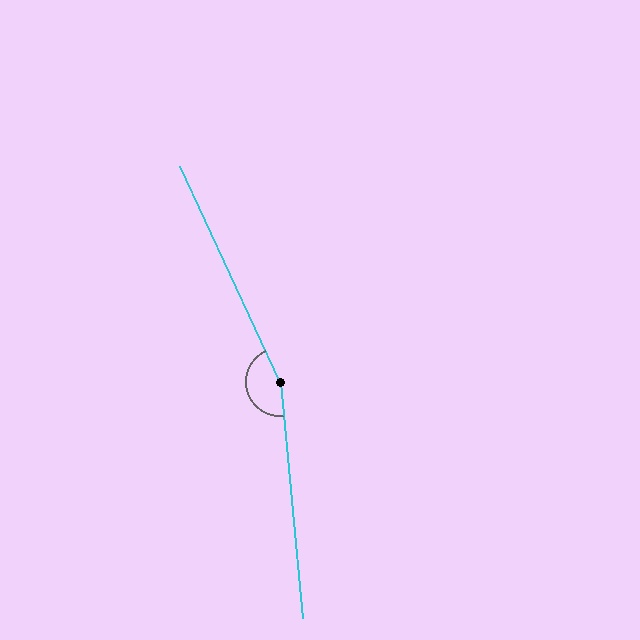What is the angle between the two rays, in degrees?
Approximately 161 degrees.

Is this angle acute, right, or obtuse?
It is obtuse.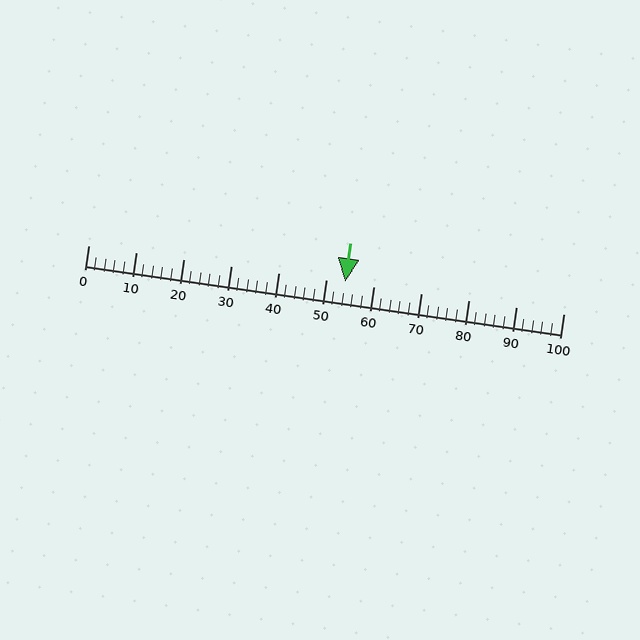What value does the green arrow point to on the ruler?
The green arrow points to approximately 54.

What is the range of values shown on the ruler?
The ruler shows values from 0 to 100.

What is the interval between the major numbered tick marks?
The major tick marks are spaced 10 units apart.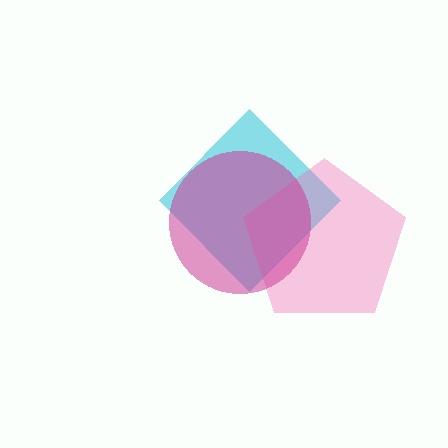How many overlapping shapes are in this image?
There are 3 overlapping shapes in the image.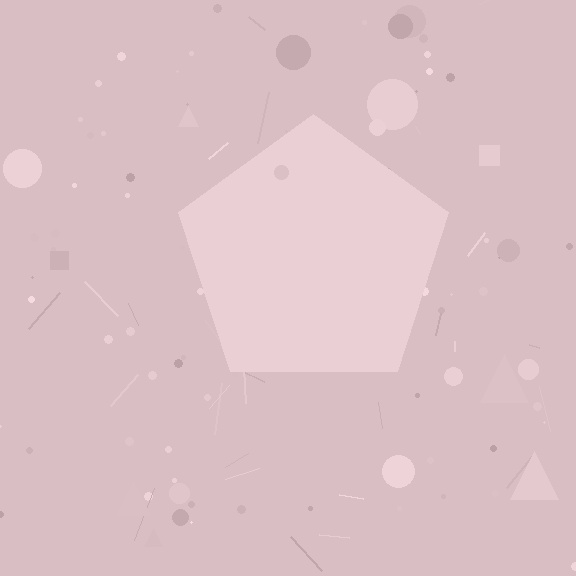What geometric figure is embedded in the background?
A pentagon is embedded in the background.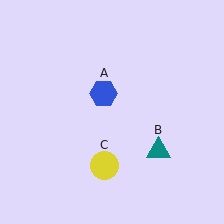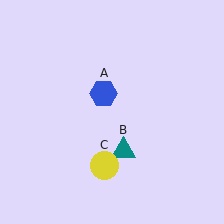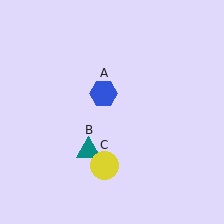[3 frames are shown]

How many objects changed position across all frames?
1 object changed position: teal triangle (object B).